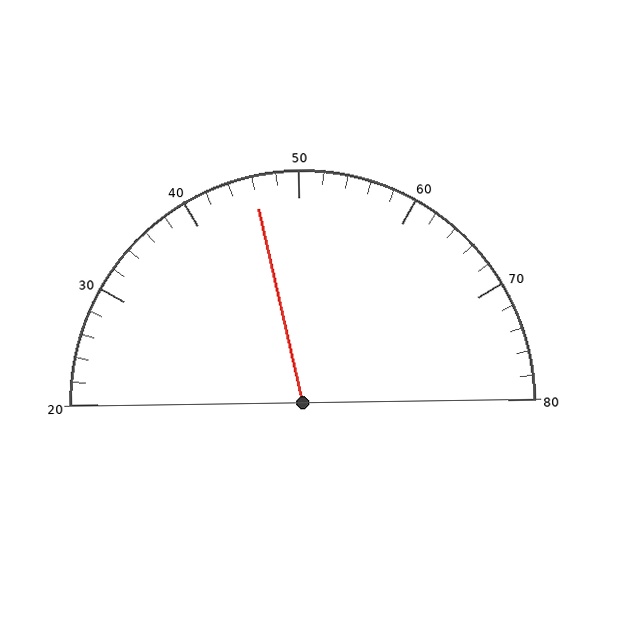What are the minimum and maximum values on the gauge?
The gauge ranges from 20 to 80.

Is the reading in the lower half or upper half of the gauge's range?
The reading is in the lower half of the range (20 to 80).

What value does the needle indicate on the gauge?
The needle indicates approximately 46.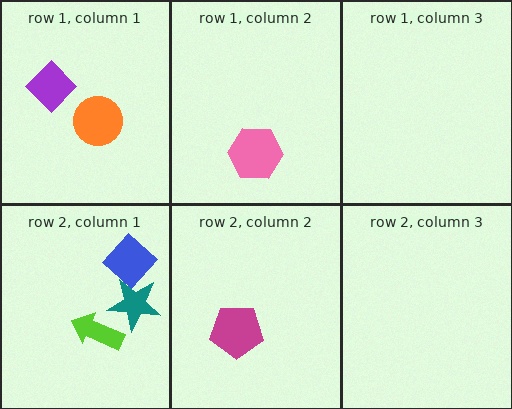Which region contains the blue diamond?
The row 2, column 1 region.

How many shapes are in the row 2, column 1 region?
3.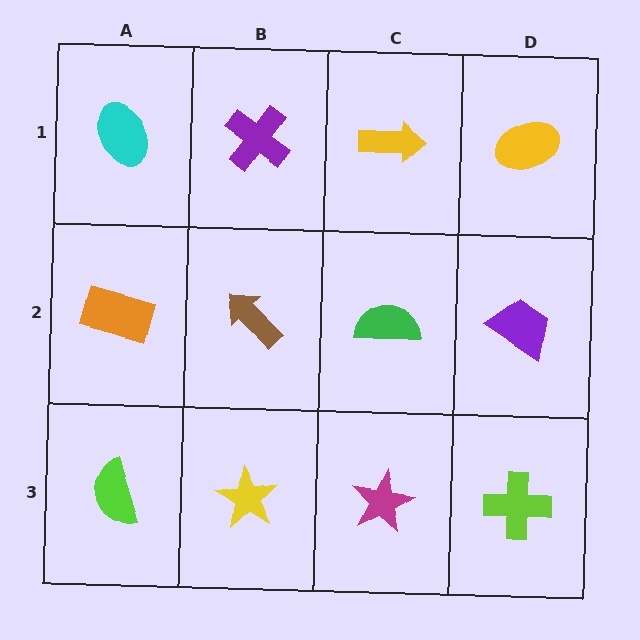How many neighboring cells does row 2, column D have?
3.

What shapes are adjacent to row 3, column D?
A purple trapezoid (row 2, column D), a magenta star (row 3, column C).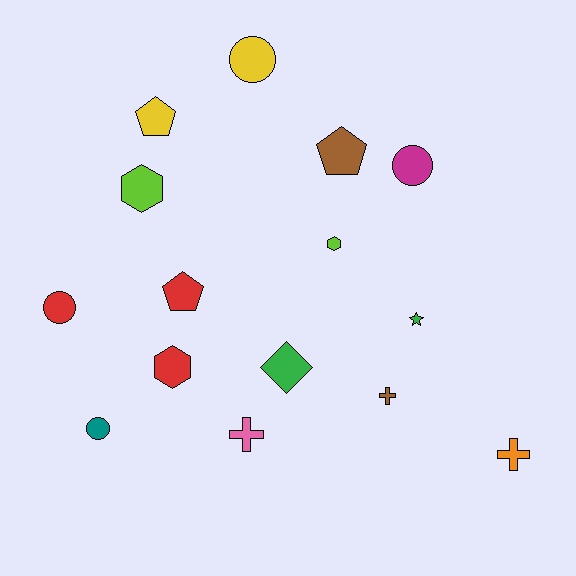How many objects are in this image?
There are 15 objects.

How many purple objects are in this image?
There are no purple objects.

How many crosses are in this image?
There are 3 crosses.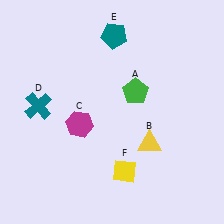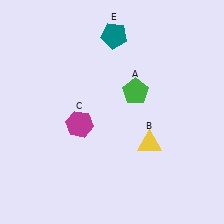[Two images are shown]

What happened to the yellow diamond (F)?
The yellow diamond (F) was removed in Image 2. It was in the bottom-right area of Image 1.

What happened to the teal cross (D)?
The teal cross (D) was removed in Image 2. It was in the top-left area of Image 1.